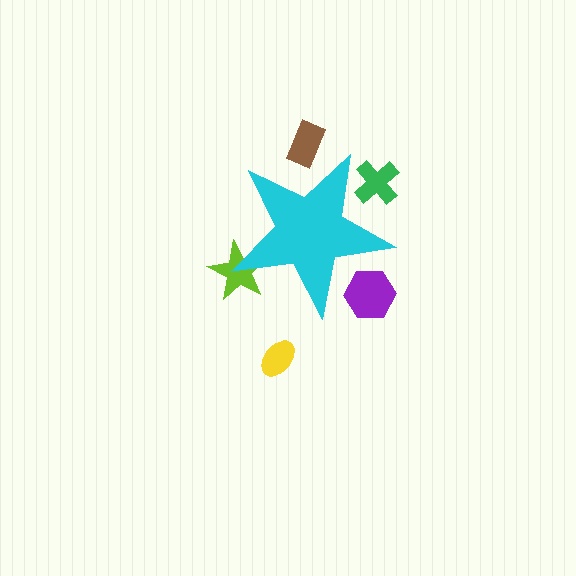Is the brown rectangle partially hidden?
Yes, the brown rectangle is partially hidden behind the cyan star.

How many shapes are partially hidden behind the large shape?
4 shapes are partially hidden.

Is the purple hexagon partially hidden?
Yes, the purple hexagon is partially hidden behind the cyan star.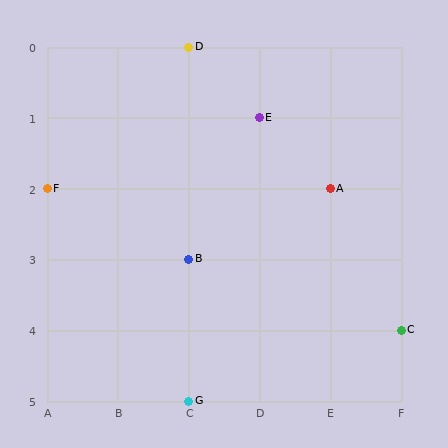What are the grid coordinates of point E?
Point E is at grid coordinates (D, 1).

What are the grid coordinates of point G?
Point G is at grid coordinates (C, 5).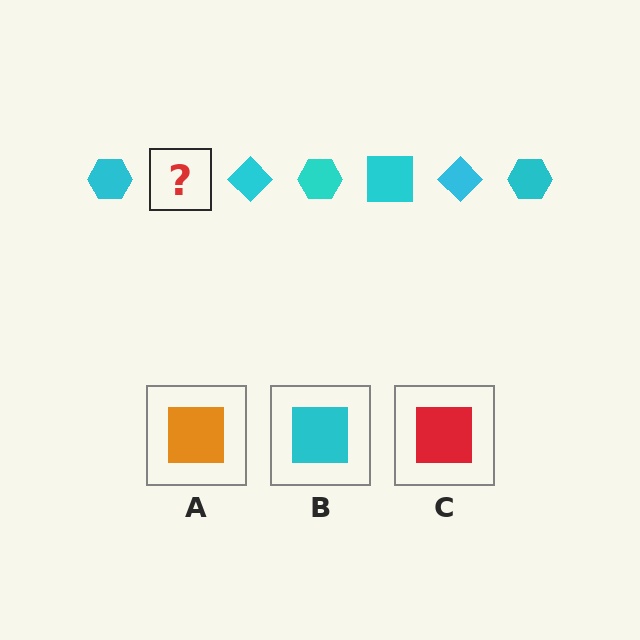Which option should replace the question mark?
Option B.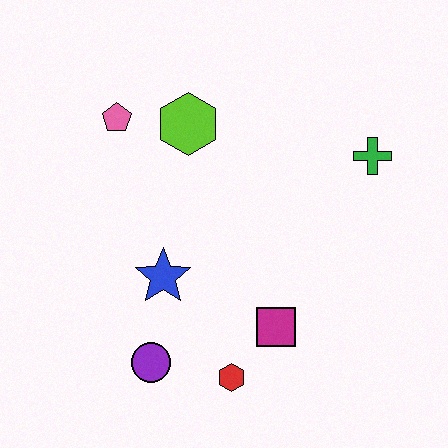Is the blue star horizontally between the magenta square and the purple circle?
Yes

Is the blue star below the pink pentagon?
Yes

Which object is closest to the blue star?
The purple circle is closest to the blue star.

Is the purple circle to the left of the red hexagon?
Yes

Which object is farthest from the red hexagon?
The pink pentagon is farthest from the red hexagon.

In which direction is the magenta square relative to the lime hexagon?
The magenta square is below the lime hexagon.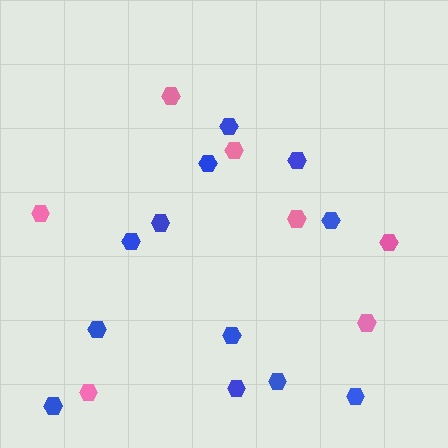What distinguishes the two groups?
There are 2 groups: one group of pink hexagons (7) and one group of blue hexagons (12).